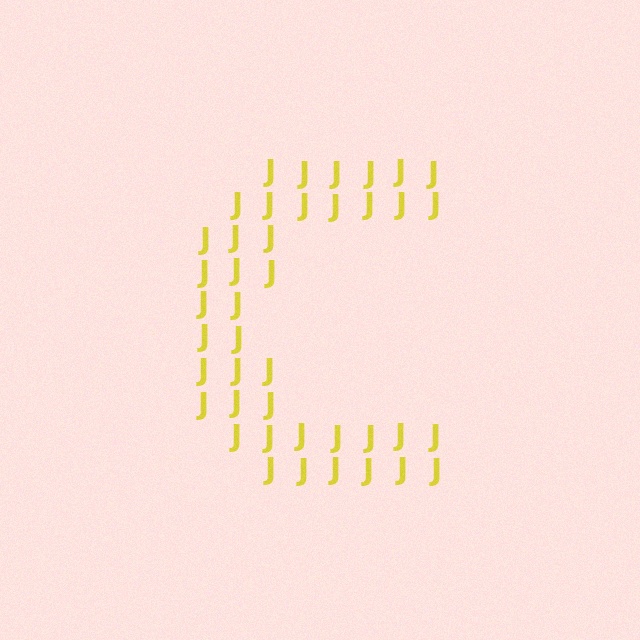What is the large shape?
The large shape is the letter C.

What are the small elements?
The small elements are letter J's.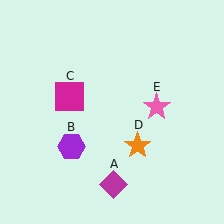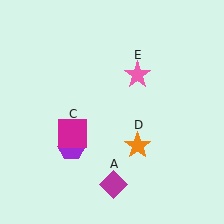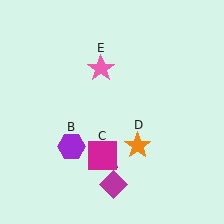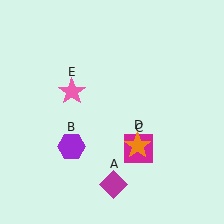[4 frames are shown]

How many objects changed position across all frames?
2 objects changed position: magenta square (object C), pink star (object E).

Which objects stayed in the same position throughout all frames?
Magenta diamond (object A) and purple hexagon (object B) and orange star (object D) remained stationary.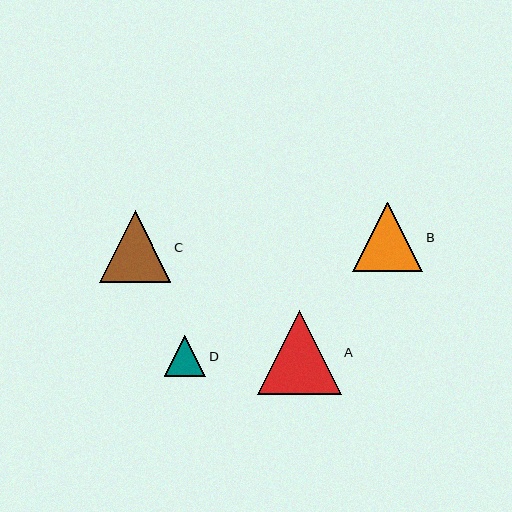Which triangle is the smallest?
Triangle D is the smallest with a size of approximately 41 pixels.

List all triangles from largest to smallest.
From largest to smallest: A, C, B, D.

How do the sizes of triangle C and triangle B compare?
Triangle C and triangle B are approximately the same size.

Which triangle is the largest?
Triangle A is the largest with a size of approximately 84 pixels.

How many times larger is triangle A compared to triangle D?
Triangle A is approximately 2.0 times the size of triangle D.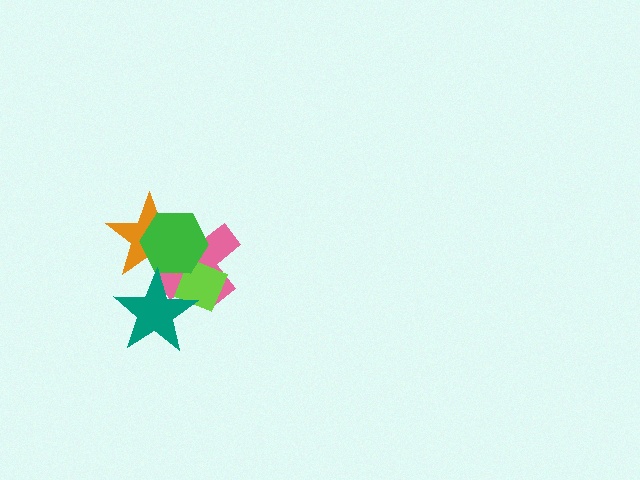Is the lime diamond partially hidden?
Yes, it is partially covered by another shape.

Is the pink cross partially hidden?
Yes, it is partially covered by another shape.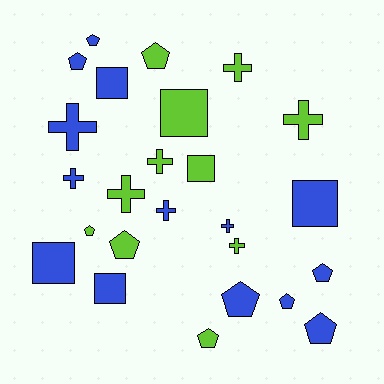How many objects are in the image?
There are 25 objects.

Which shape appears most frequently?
Pentagon, with 10 objects.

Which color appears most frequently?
Blue, with 14 objects.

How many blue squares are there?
There are 4 blue squares.